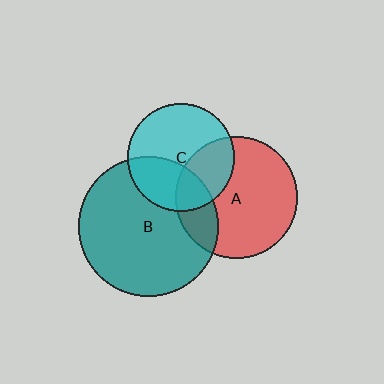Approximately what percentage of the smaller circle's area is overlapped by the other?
Approximately 35%.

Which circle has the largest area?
Circle B (teal).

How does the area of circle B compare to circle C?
Approximately 1.7 times.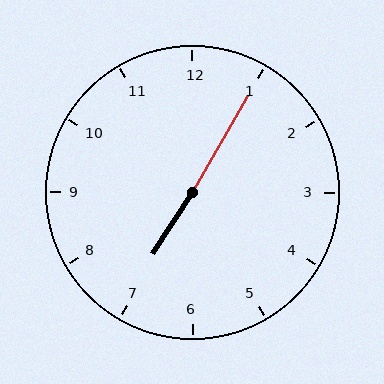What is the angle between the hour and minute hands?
Approximately 178 degrees.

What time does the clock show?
7:05.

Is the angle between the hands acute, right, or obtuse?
It is obtuse.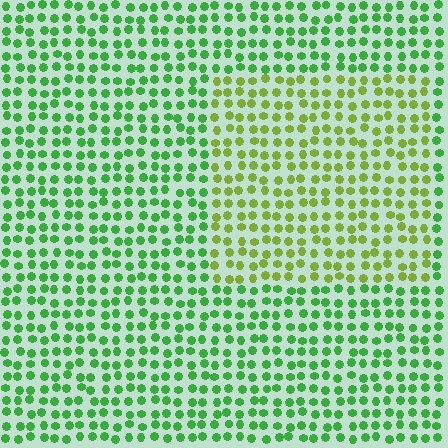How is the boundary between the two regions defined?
The boundary is defined purely by a slight shift in hue (about 39 degrees). Spacing, size, and orientation are identical on both sides.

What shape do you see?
I see a rectangle.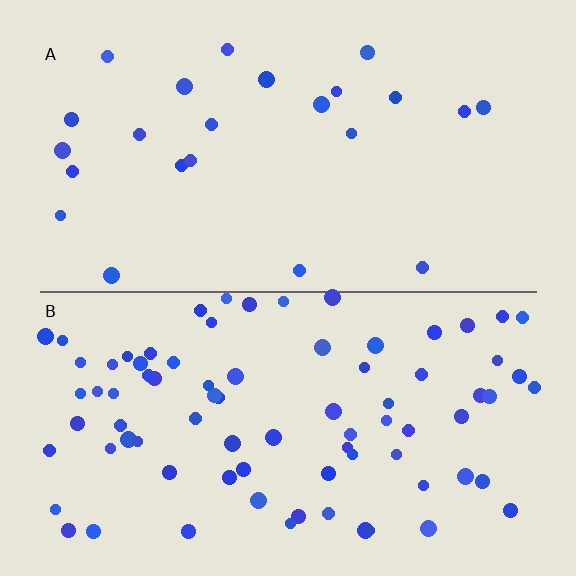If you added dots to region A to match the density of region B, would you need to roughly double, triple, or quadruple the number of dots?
Approximately triple.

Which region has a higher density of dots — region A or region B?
B (the bottom).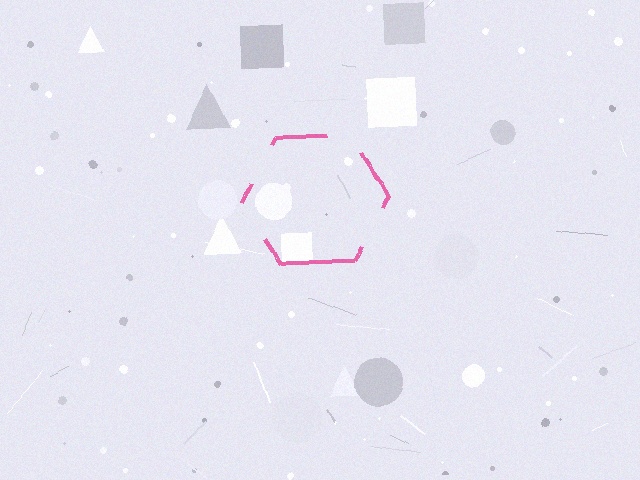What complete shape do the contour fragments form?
The contour fragments form a hexagon.